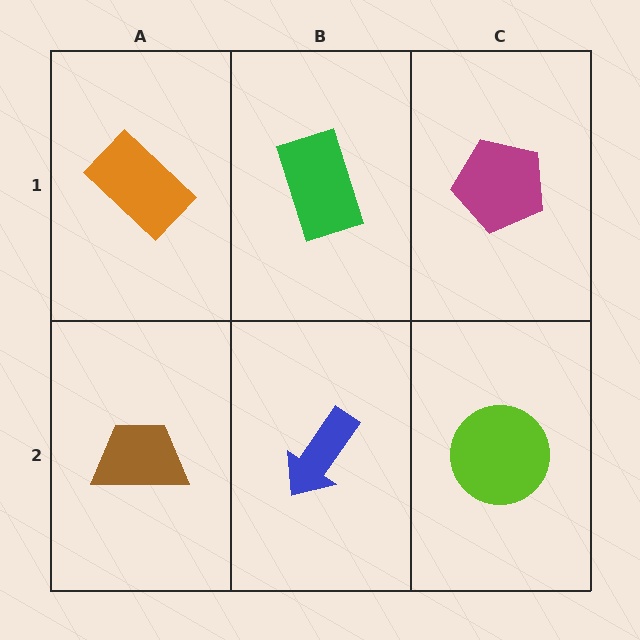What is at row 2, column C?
A lime circle.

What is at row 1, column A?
An orange rectangle.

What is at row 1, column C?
A magenta pentagon.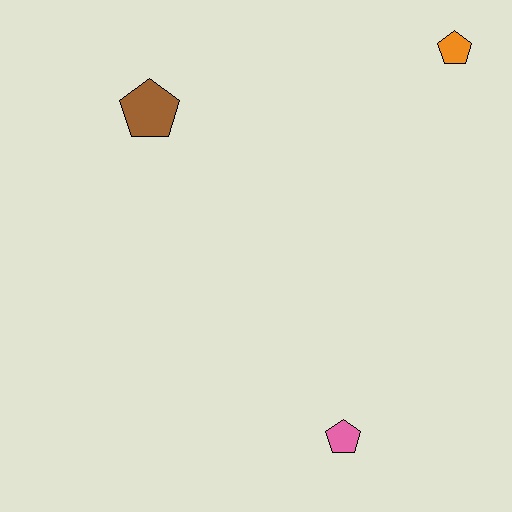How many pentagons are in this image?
There are 3 pentagons.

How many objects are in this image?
There are 3 objects.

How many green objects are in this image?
There are no green objects.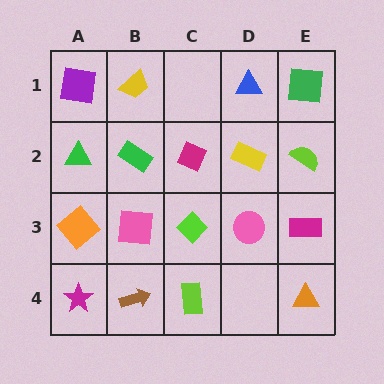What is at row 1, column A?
A purple square.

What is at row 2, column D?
A yellow rectangle.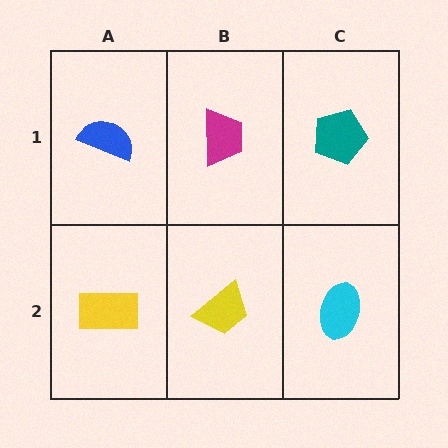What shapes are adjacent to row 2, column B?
A magenta trapezoid (row 1, column B), a yellow rectangle (row 2, column A), a cyan ellipse (row 2, column C).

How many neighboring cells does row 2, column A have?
2.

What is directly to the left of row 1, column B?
A blue semicircle.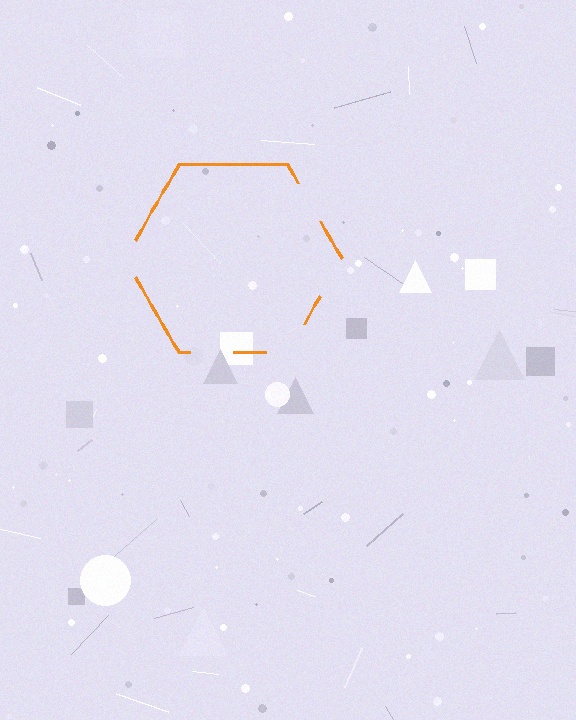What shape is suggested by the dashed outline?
The dashed outline suggests a hexagon.